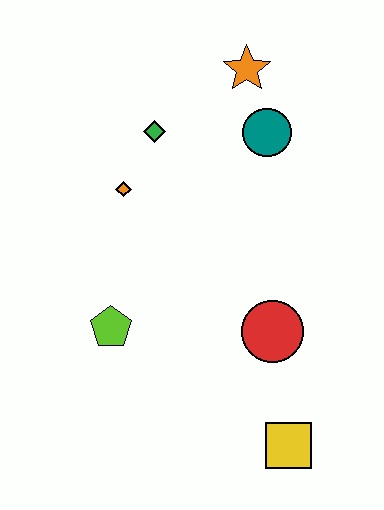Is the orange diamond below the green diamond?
Yes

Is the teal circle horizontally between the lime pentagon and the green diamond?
No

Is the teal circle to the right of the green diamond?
Yes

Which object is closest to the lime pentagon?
The orange diamond is closest to the lime pentagon.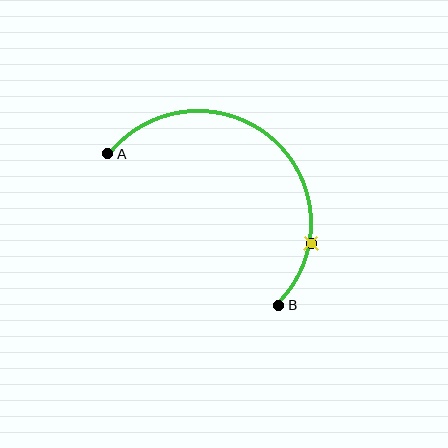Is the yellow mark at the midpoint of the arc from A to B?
No. The yellow mark lies on the arc but is closer to endpoint B. The arc midpoint would be at the point on the curve equidistant along the arc from both A and B.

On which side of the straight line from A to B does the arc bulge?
The arc bulges above and to the right of the straight line connecting A and B.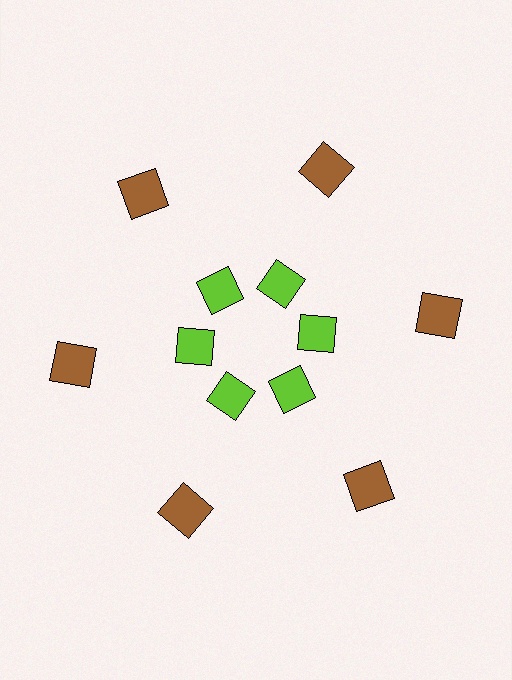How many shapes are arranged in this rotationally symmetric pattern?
There are 12 shapes, arranged in 6 groups of 2.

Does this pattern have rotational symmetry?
Yes, this pattern has 6-fold rotational symmetry. It looks the same after rotating 60 degrees around the center.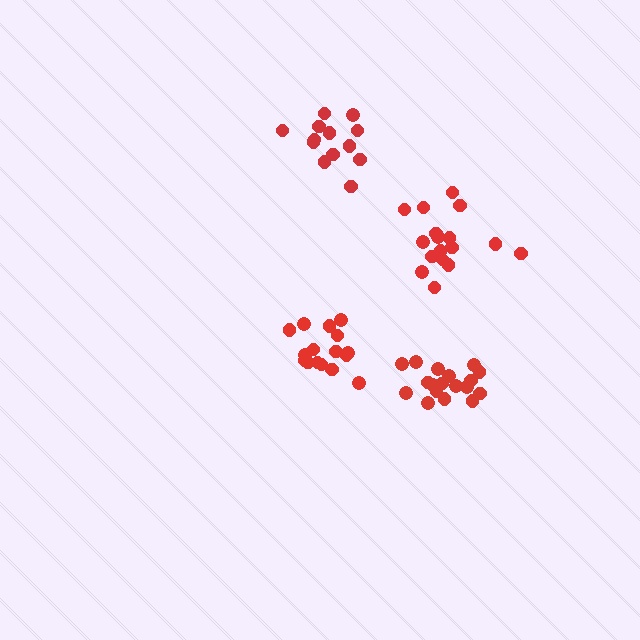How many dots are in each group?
Group 1: 18 dots, Group 2: 16 dots, Group 3: 13 dots, Group 4: 18 dots (65 total).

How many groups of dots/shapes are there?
There are 4 groups.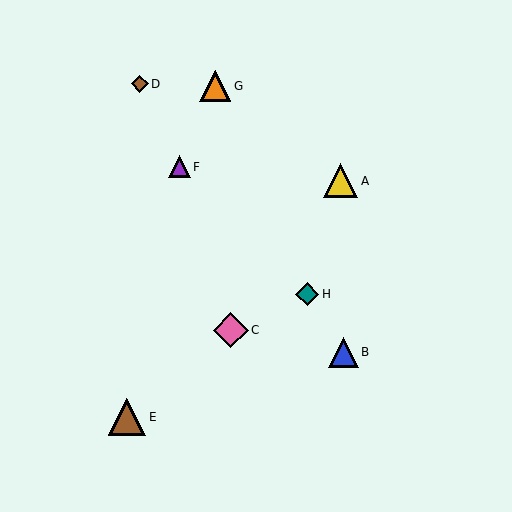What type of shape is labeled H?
Shape H is a teal diamond.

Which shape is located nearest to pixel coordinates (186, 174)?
The purple triangle (labeled F) at (180, 167) is nearest to that location.